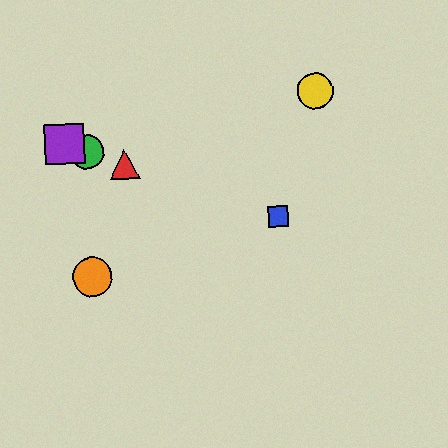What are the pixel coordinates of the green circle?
The green circle is at (86, 152).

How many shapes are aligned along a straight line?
4 shapes (the red triangle, the blue square, the green circle, the purple square) are aligned along a straight line.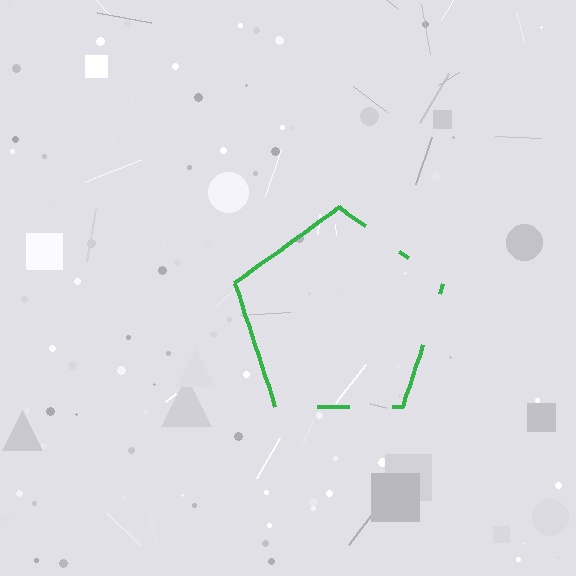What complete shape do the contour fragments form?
The contour fragments form a pentagon.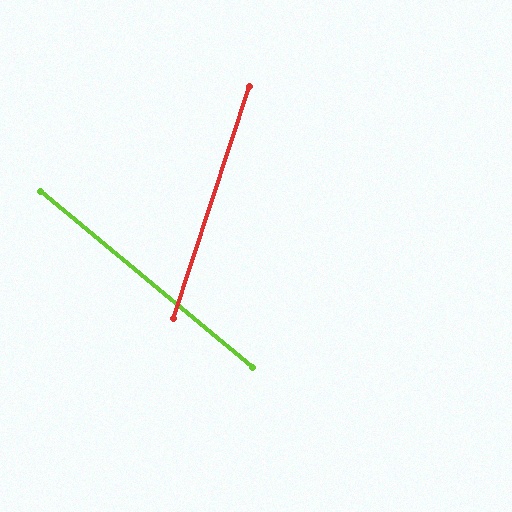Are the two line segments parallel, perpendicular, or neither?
Neither parallel nor perpendicular — they differ by about 69°.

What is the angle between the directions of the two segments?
Approximately 69 degrees.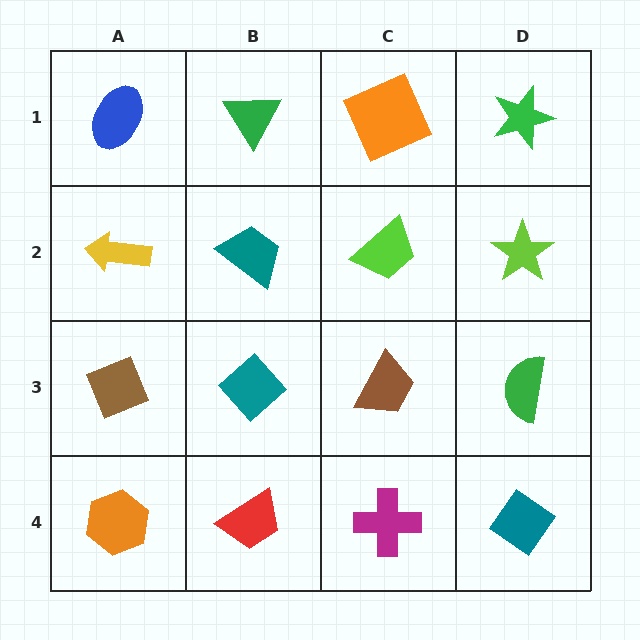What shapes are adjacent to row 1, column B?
A teal trapezoid (row 2, column B), a blue ellipse (row 1, column A), an orange square (row 1, column C).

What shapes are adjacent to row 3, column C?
A lime trapezoid (row 2, column C), a magenta cross (row 4, column C), a teal diamond (row 3, column B), a green semicircle (row 3, column D).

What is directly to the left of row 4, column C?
A red trapezoid.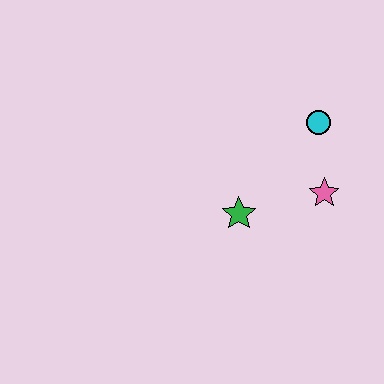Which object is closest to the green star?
The pink star is closest to the green star.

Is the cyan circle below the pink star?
No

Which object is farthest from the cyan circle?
The green star is farthest from the cyan circle.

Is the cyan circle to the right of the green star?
Yes